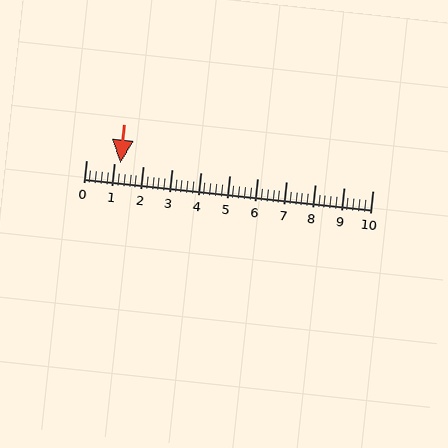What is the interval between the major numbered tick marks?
The major tick marks are spaced 1 units apart.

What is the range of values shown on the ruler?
The ruler shows values from 0 to 10.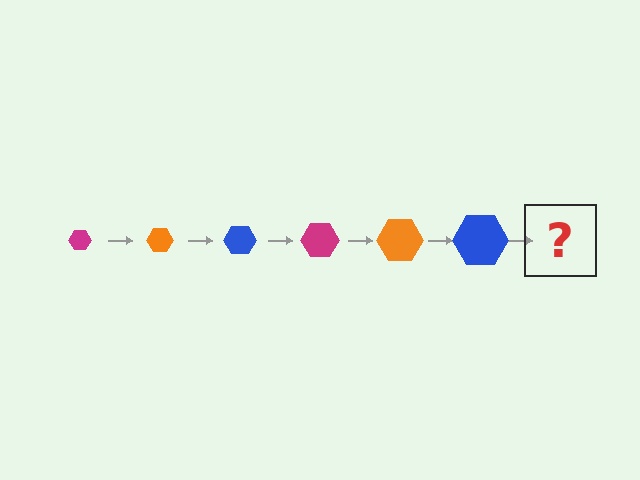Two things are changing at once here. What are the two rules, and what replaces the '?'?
The two rules are that the hexagon grows larger each step and the color cycles through magenta, orange, and blue. The '?' should be a magenta hexagon, larger than the previous one.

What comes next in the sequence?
The next element should be a magenta hexagon, larger than the previous one.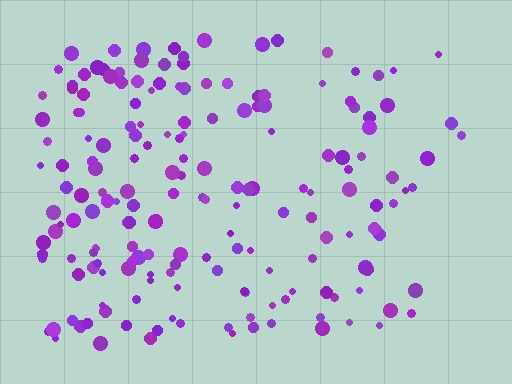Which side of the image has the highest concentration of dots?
The left.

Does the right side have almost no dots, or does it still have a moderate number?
Still a moderate number, just noticeably fewer than the left.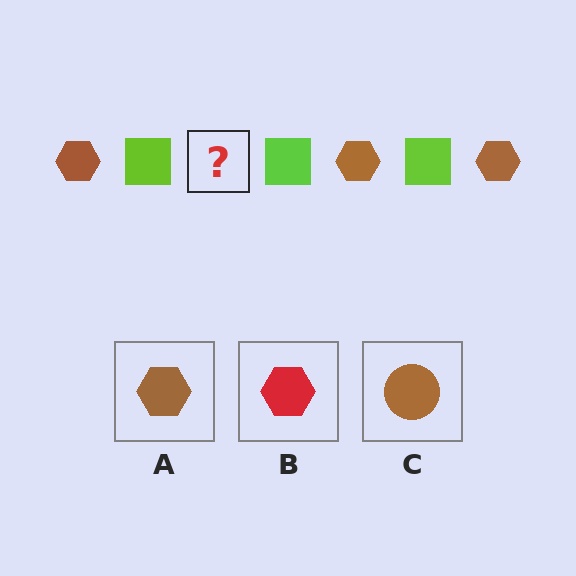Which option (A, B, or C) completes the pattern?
A.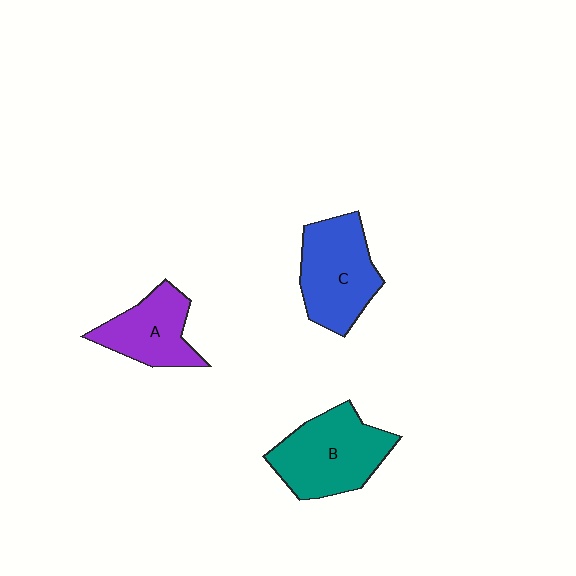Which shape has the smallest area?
Shape A (purple).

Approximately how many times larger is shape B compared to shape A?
Approximately 1.4 times.